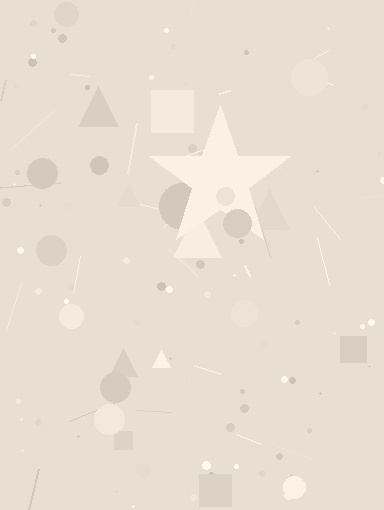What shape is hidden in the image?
A star is hidden in the image.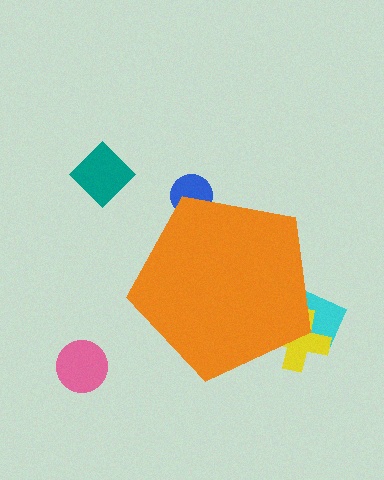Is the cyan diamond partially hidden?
Yes, the cyan diamond is partially hidden behind the orange pentagon.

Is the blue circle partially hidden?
Yes, the blue circle is partially hidden behind the orange pentagon.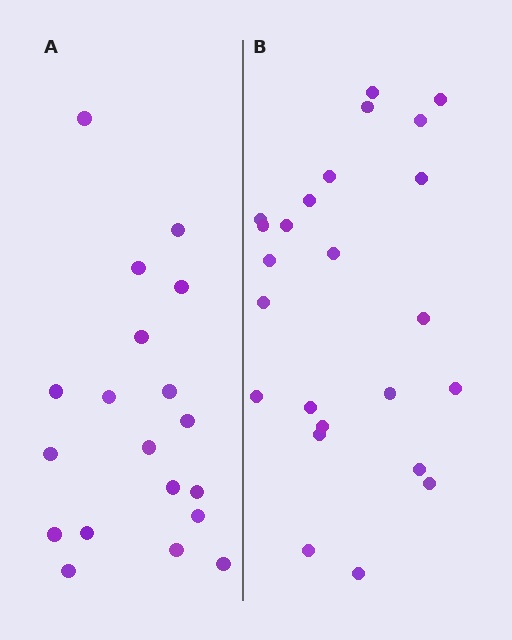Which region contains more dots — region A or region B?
Region B (the right region) has more dots.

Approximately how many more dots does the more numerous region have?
Region B has about 5 more dots than region A.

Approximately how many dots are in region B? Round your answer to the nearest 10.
About 20 dots. (The exact count is 24, which rounds to 20.)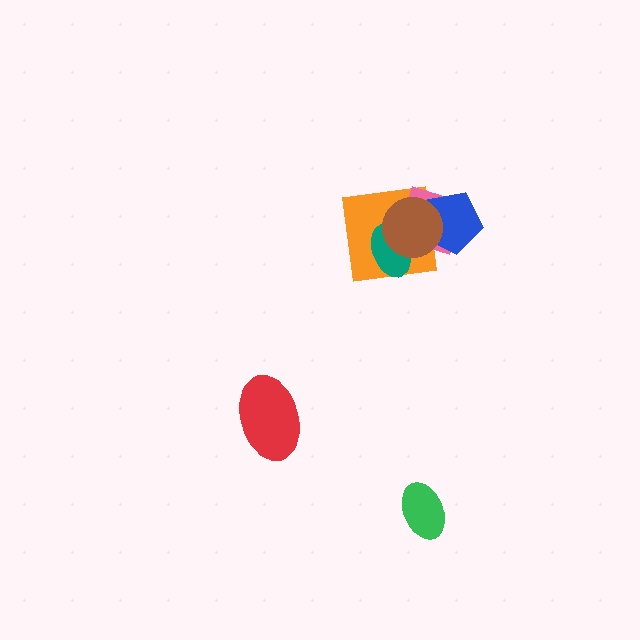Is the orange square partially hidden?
Yes, it is partially covered by another shape.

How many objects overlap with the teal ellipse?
3 objects overlap with the teal ellipse.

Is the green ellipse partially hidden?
No, no other shape covers it.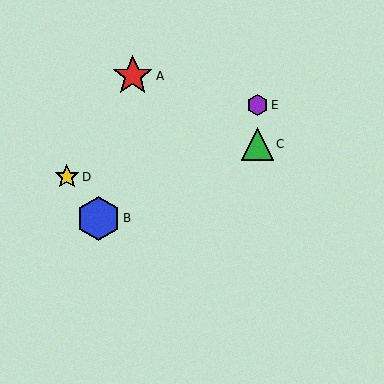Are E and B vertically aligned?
No, E is at x≈257 and B is at x≈98.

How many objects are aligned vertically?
2 objects (C, E) are aligned vertically.